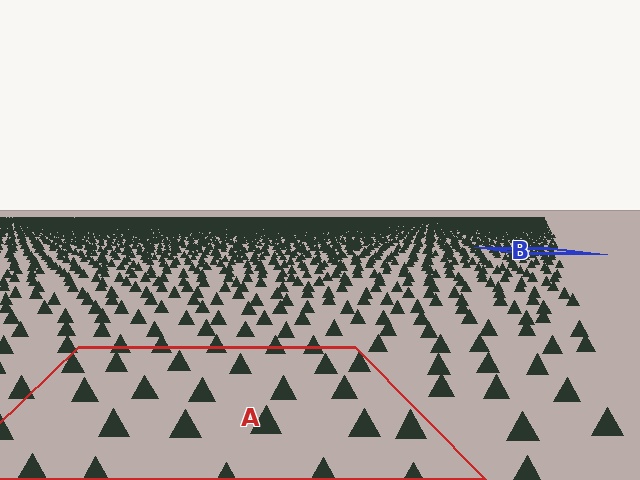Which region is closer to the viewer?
Region A is closer. The texture elements there are larger and more spread out.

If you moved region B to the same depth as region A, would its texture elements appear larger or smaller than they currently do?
They would appear larger. At a closer depth, the same texture elements are projected at a bigger on-screen size.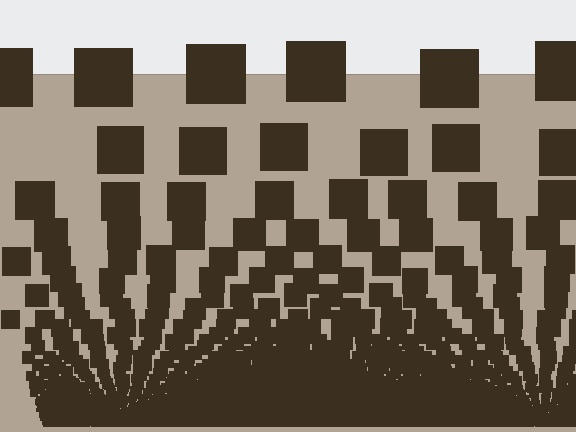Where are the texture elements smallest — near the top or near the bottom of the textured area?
Near the bottom.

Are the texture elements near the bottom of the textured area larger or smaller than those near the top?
Smaller. The gradient is inverted — elements near the bottom are smaller and denser.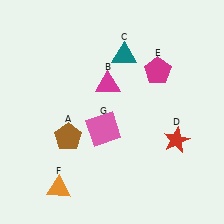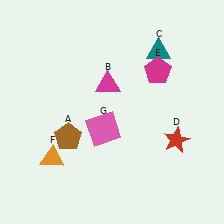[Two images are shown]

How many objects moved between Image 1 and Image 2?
2 objects moved between the two images.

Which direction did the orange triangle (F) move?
The orange triangle (F) moved up.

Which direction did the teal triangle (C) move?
The teal triangle (C) moved right.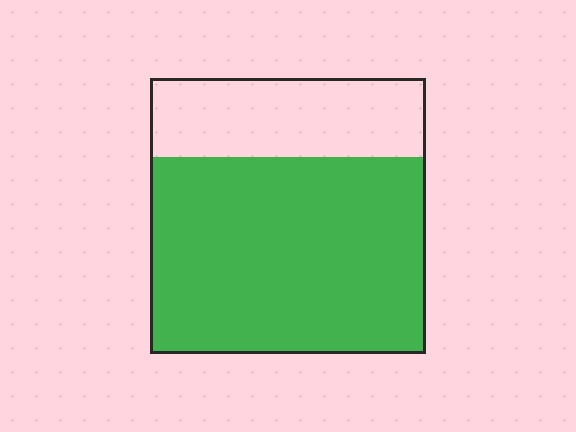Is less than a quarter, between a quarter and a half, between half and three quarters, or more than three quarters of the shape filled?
Between half and three quarters.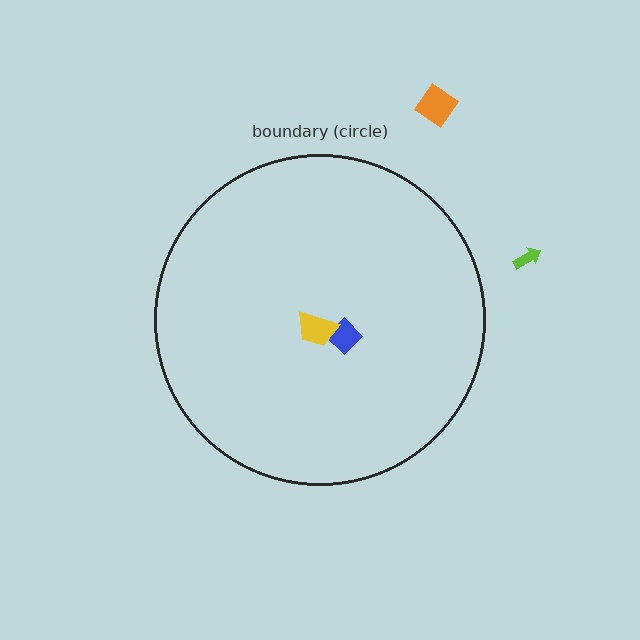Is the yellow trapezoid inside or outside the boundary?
Inside.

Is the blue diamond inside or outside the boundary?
Inside.